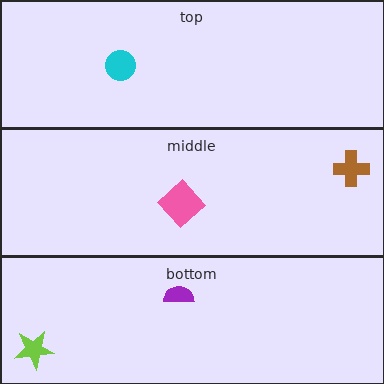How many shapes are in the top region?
1.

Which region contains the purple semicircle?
The bottom region.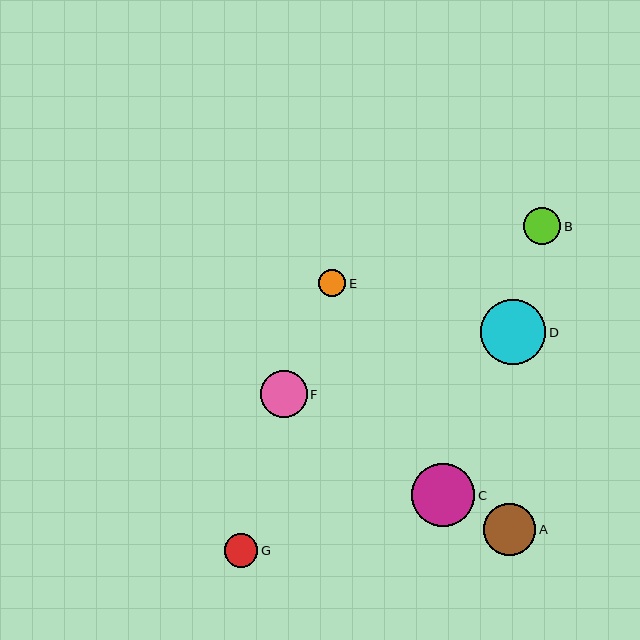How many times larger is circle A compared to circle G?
Circle A is approximately 1.6 times the size of circle G.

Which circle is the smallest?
Circle E is the smallest with a size of approximately 27 pixels.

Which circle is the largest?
Circle D is the largest with a size of approximately 65 pixels.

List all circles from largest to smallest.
From largest to smallest: D, C, A, F, B, G, E.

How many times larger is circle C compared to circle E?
Circle C is approximately 2.3 times the size of circle E.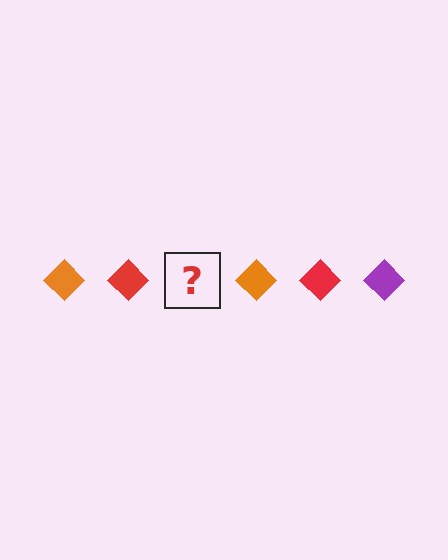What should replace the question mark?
The question mark should be replaced with a purple diamond.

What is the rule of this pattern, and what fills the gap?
The rule is that the pattern cycles through orange, red, purple diamonds. The gap should be filled with a purple diamond.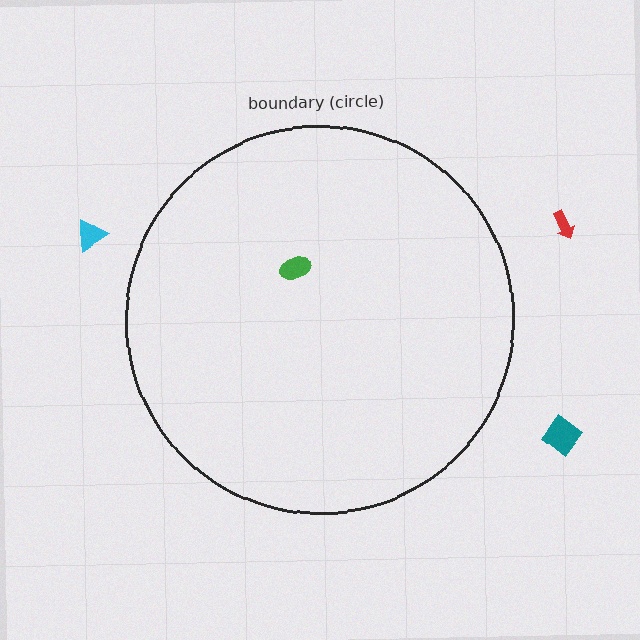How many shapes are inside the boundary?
1 inside, 3 outside.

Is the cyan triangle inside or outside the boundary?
Outside.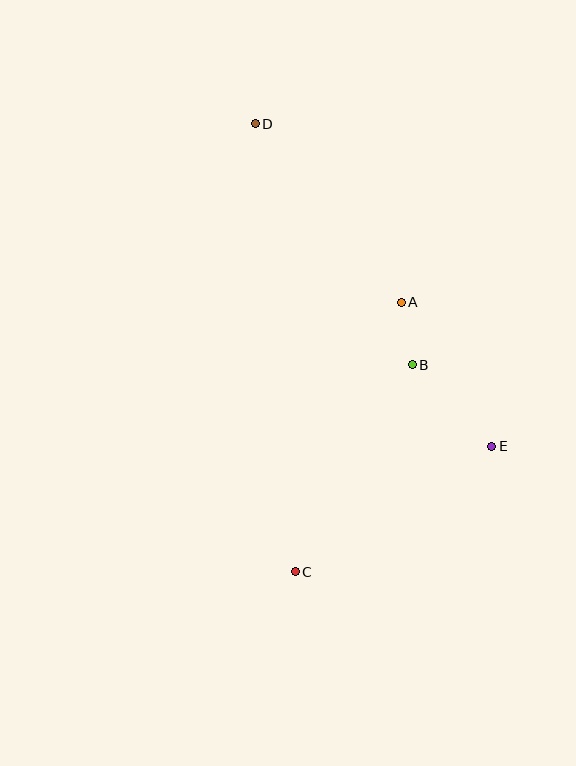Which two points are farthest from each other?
Points C and D are farthest from each other.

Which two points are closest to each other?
Points A and B are closest to each other.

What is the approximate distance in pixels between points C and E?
The distance between C and E is approximately 233 pixels.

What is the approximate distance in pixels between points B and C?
The distance between B and C is approximately 238 pixels.